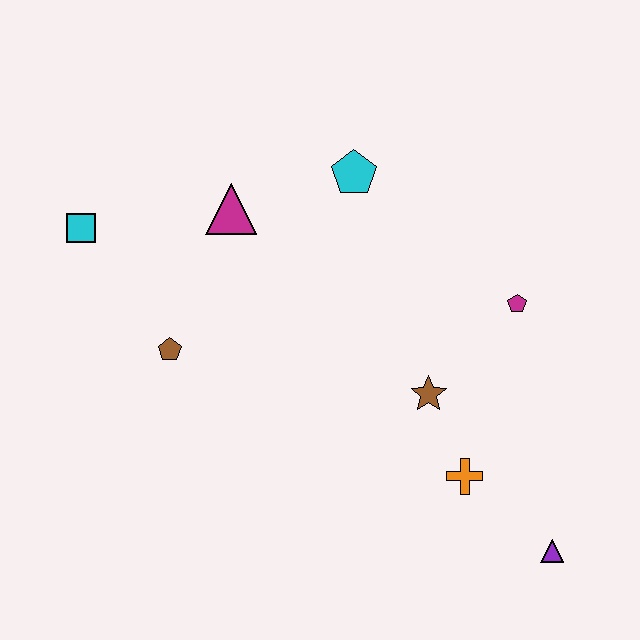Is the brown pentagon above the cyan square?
No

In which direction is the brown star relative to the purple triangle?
The brown star is above the purple triangle.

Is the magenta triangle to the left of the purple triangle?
Yes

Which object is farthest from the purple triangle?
The cyan square is farthest from the purple triangle.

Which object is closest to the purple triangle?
The orange cross is closest to the purple triangle.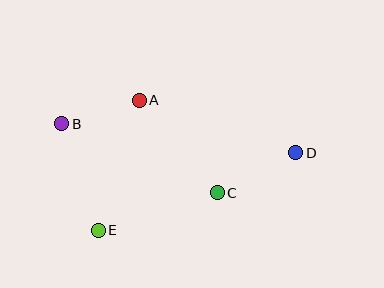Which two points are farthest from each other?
Points B and D are farthest from each other.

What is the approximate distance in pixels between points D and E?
The distance between D and E is approximately 212 pixels.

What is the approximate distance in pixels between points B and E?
The distance between B and E is approximately 113 pixels.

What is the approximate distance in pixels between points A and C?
The distance between A and C is approximately 121 pixels.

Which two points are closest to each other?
Points A and B are closest to each other.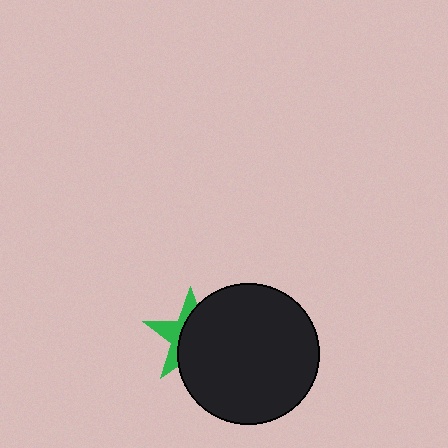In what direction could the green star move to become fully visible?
The green star could move left. That would shift it out from behind the black circle entirely.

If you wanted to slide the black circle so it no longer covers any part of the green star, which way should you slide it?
Slide it right — that is the most direct way to separate the two shapes.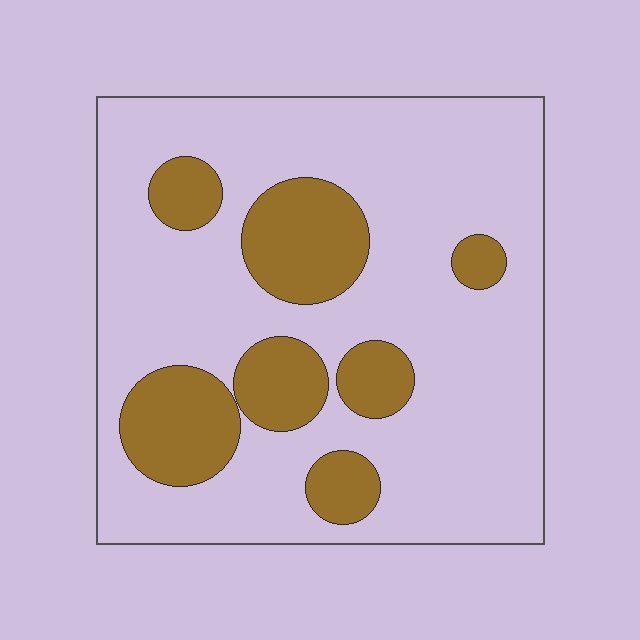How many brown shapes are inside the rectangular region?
7.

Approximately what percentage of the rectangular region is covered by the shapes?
Approximately 25%.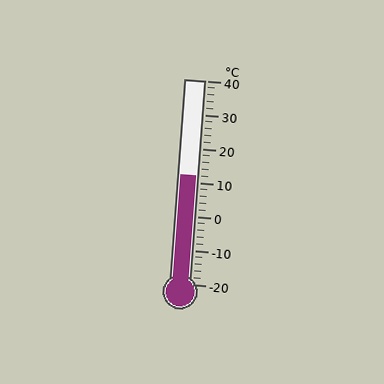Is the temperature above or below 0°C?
The temperature is above 0°C.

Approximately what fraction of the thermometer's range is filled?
The thermometer is filled to approximately 55% of its range.